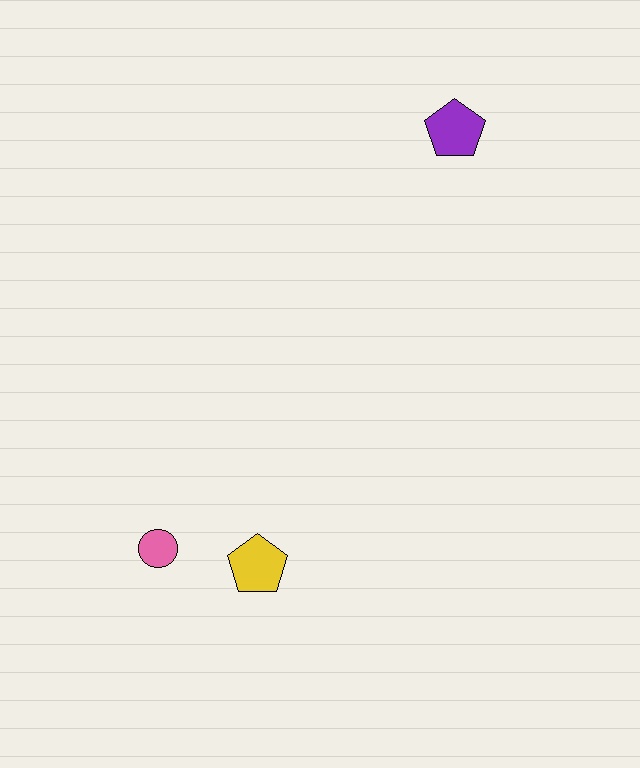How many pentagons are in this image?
There are 2 pentagons.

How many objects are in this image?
There are 3 objects.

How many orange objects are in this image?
There are no orange objects.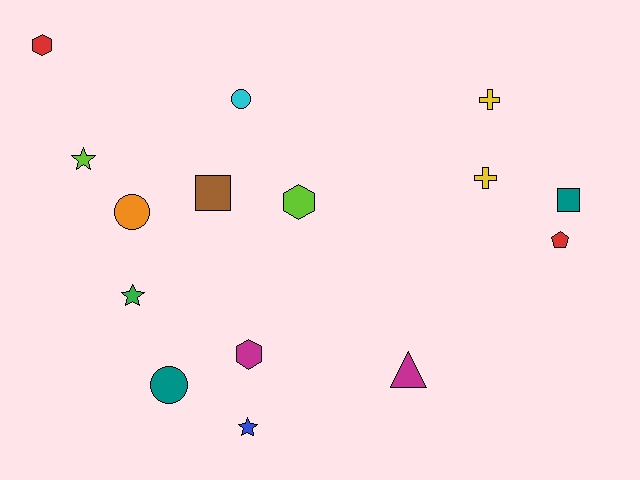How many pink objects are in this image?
There are no pink objects.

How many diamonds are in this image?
There are no diamonds.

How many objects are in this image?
There are 15 objects.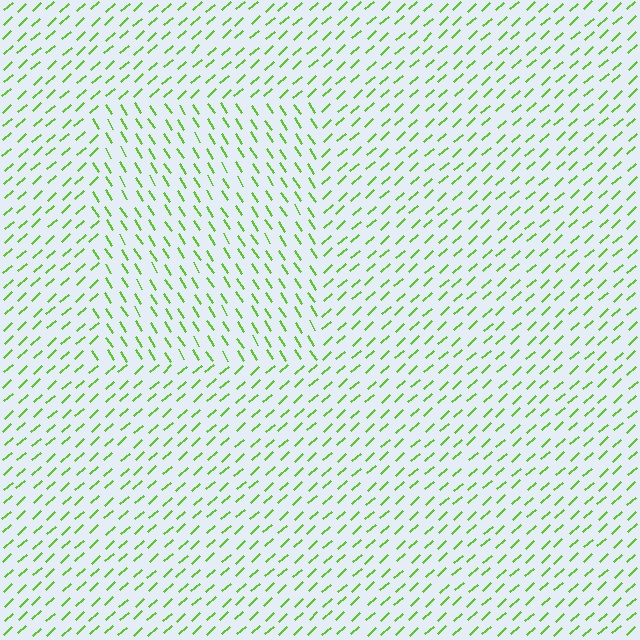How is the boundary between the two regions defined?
The boundary is defined purely by a change in line orientation (approximately 80 degrees difference). All lines are the same color and thickness.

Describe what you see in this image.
The image is filled with small lime line segments. A rectangle region in the image has lines oriented differently from the surrounding lines, creating a visible texture boundary.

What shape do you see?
I see a rectangle.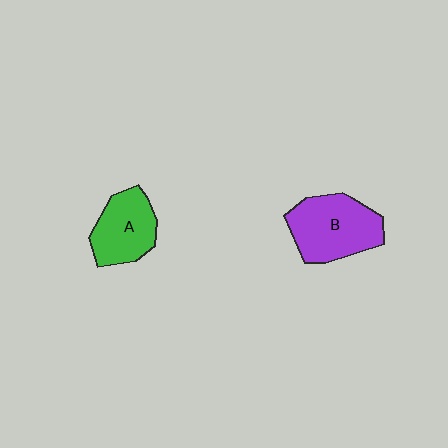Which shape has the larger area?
Shape B (purple).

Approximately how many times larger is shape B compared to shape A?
Approximately 1.3 times.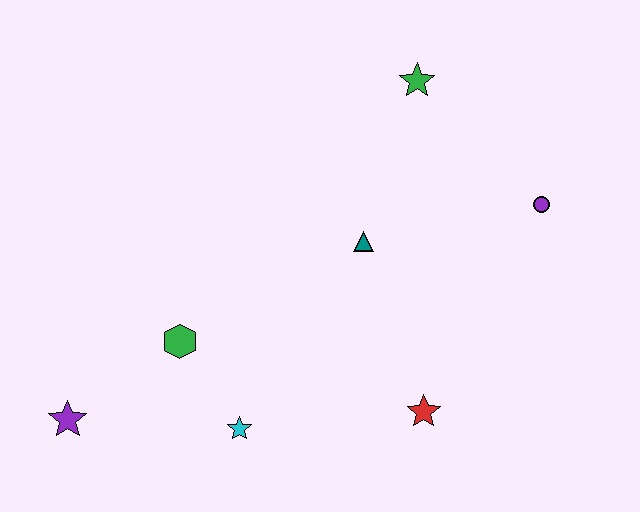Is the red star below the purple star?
No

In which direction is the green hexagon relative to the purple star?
The green hexagon is to the right of the purple star.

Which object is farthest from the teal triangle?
The purple star is farthest from the teal triangle.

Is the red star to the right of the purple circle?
No